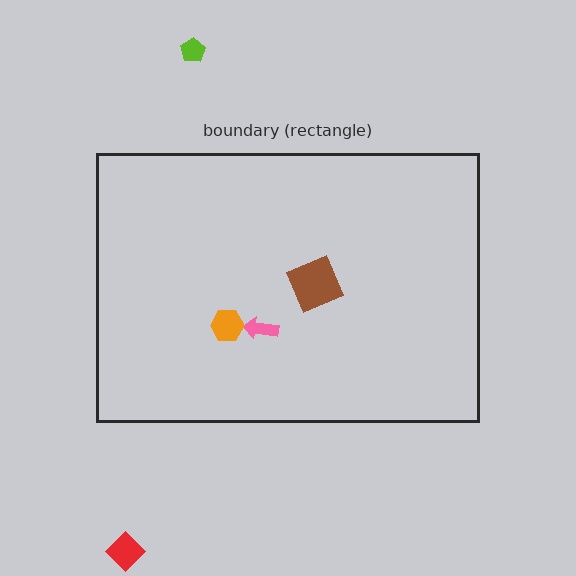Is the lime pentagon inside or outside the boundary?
Outside.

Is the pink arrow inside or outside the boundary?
Inside.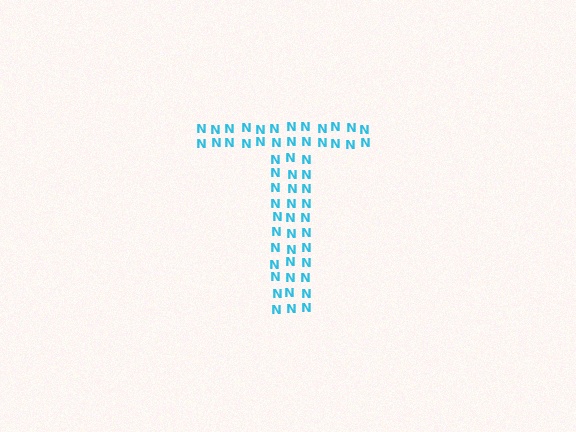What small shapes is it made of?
It is made of small letter N's.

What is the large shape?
The large shape is the letter T.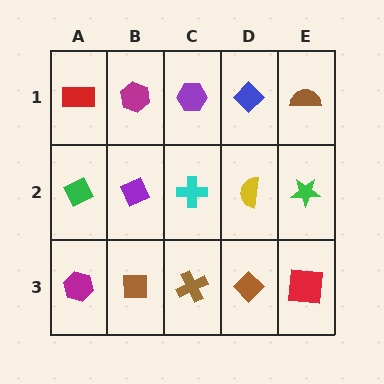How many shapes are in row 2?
5 shapes.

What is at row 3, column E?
A red square.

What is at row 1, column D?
A blue diamond.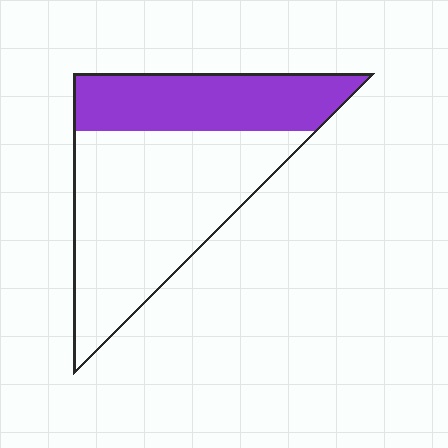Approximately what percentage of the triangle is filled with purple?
Approximately 35%.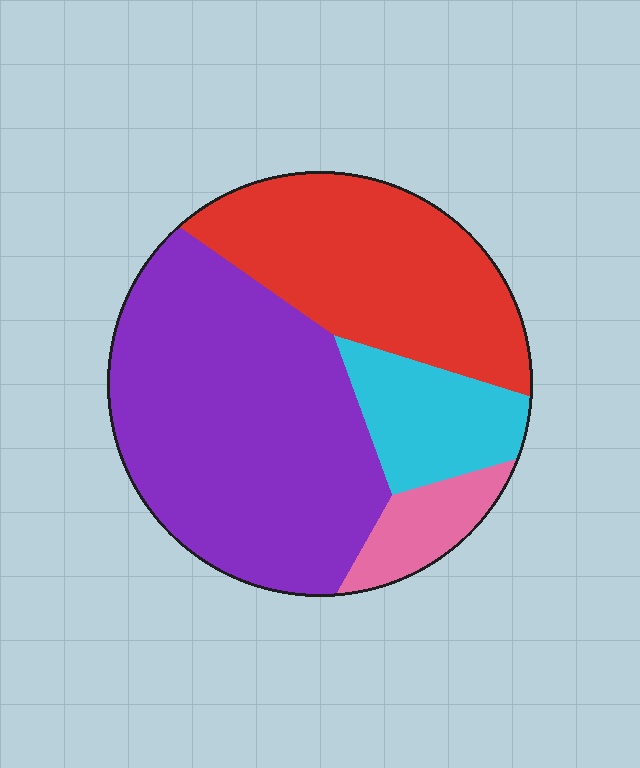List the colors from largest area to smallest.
From largest to smallest: purple, red, cyan, pink.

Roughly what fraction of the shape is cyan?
Cyan covers about 15% of the shape.